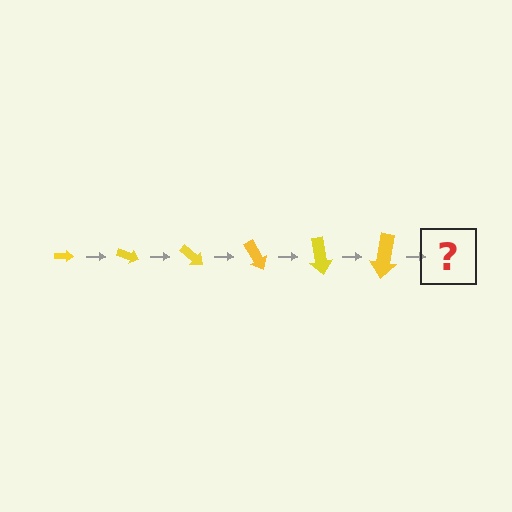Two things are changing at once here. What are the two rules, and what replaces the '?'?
The two rules are that the arrow grows larger each step and it rotates 20 degrees each step. The '?' should be an arrow, larger than the previous one and rotated 120 degrees from the start.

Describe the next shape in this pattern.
It should be an arrow, larger than the previous one and rotated 120 degrees from the start.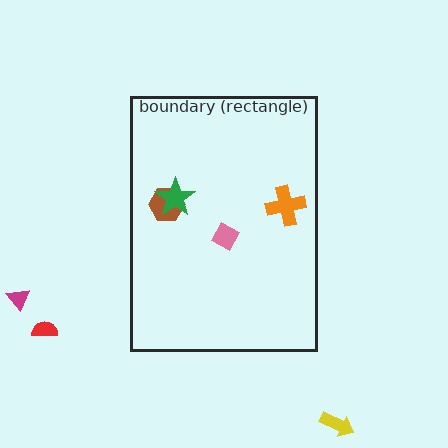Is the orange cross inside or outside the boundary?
Inside.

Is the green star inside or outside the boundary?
Inside.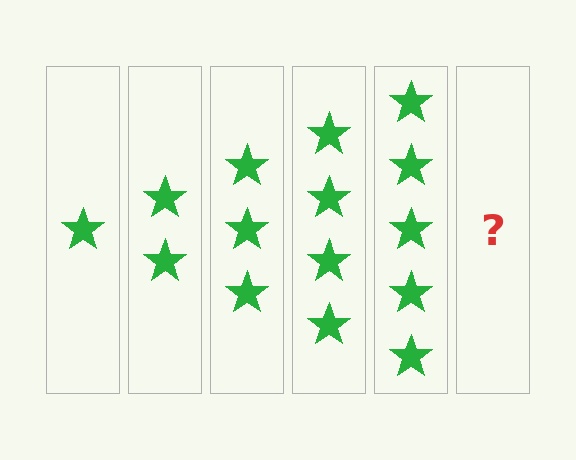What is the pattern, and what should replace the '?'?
The pattern is that each step adds one more star. The '?' should be 6 stars.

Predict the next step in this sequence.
The next step is 6 stars.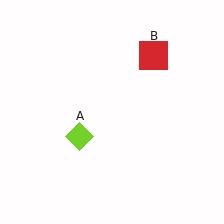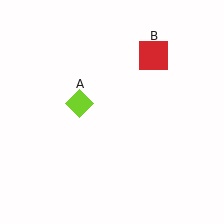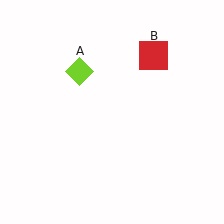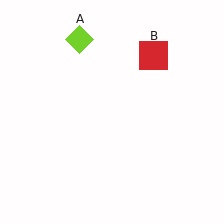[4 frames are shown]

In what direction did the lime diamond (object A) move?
The lime diamond (object A) moved up.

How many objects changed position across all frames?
1 object changed position: lime diamond (object A).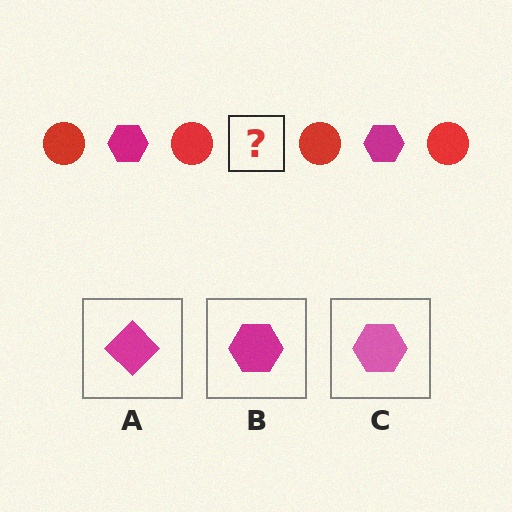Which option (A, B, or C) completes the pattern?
B.